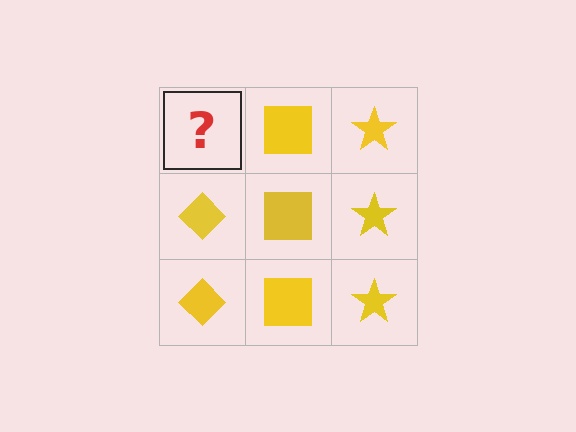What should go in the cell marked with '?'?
The missing cell should contain a yellow diamond.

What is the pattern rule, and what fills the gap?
The rule is that each column has a consistent shape. The gap should be filled with a yellow diamond.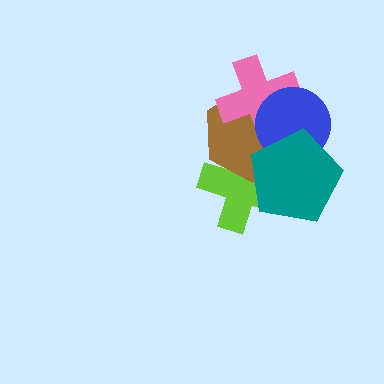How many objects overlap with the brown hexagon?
4 objects overlap with the brown hexagon.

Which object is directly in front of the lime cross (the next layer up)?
The brown hexagon is directly in front of the lime cross.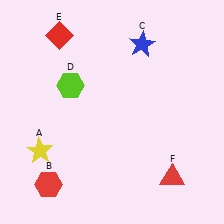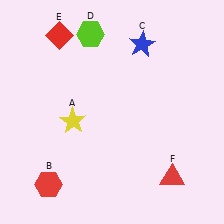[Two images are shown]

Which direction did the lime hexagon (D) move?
The lime hexagon (D) moved up.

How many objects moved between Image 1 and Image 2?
2 objects moved between the two images.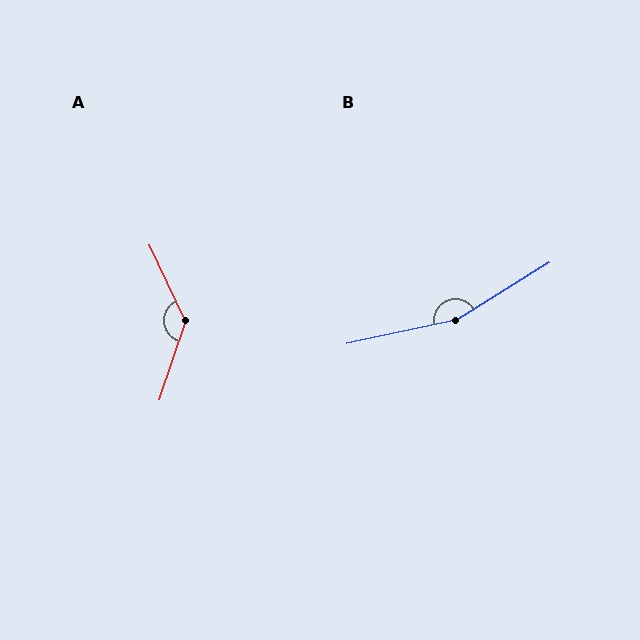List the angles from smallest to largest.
A (137°), B (160°).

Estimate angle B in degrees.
Approximately 160 degrees.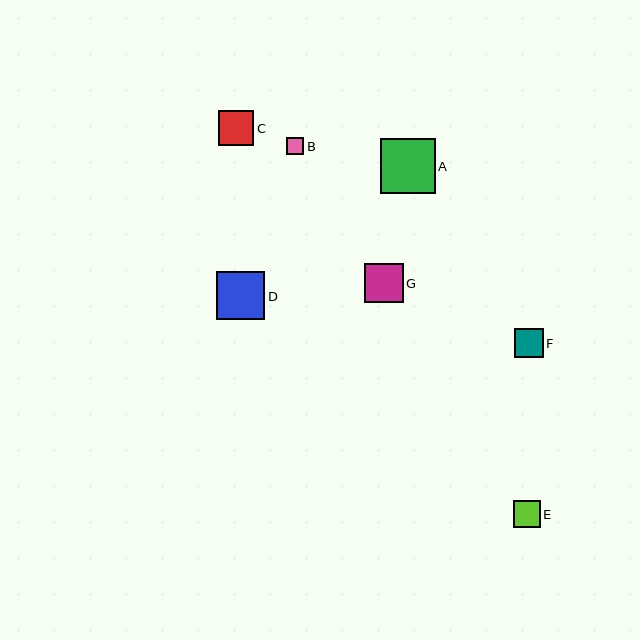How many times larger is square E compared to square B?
Square E is approximately 1.5 times the size of square B.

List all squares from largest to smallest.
From largest to smallest: A, D, G, C, F, E, B.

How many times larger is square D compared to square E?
Square D is approximately 1.8 times the size of square E.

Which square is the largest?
Square A is the largest with a size of approximately 55 pixels.